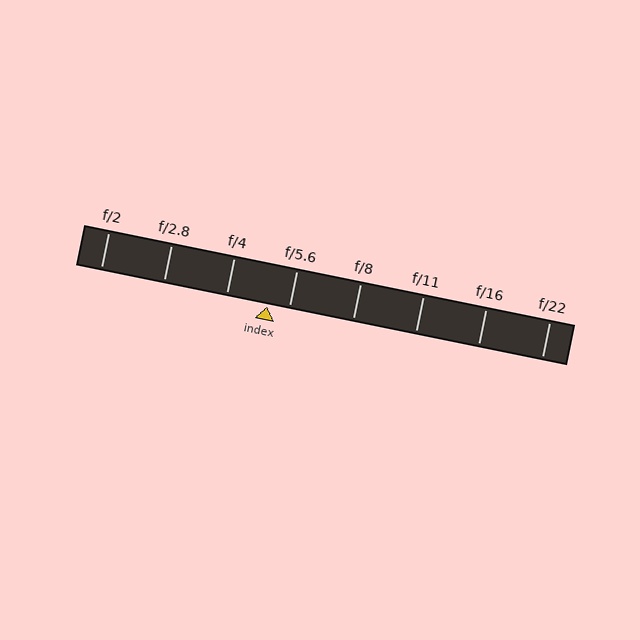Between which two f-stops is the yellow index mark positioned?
The index mark is between f/4 and f/5.6.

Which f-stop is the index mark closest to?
The index mark is closest to f/5.6.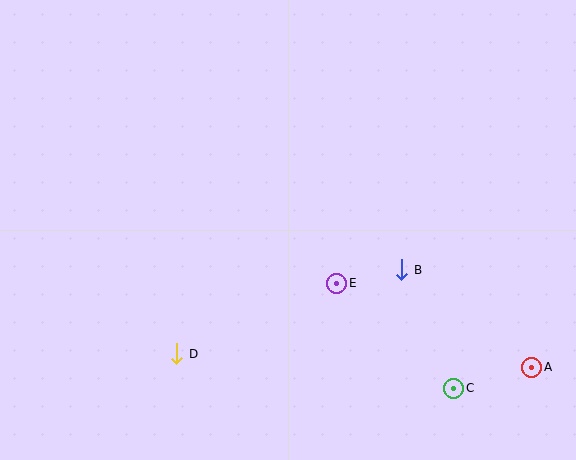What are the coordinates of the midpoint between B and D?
The midpoint between B and D is at (289, 312).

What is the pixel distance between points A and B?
The distance between A and B is 163 pixels.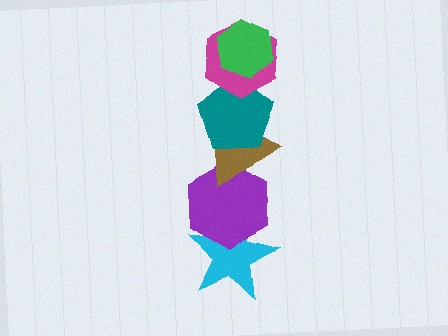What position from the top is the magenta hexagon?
The magenta hexagon is 2nd from the top.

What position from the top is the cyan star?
The cyan star is 6th from the top.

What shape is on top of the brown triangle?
The teal pentagon is on top of the brown triangle.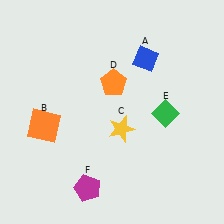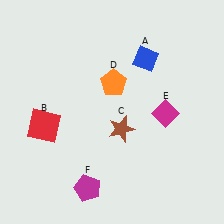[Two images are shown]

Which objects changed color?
B changed from orange to red. C changed from yellow to brown. E changed from green to magenta.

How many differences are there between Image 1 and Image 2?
There are 3 differences between the two images.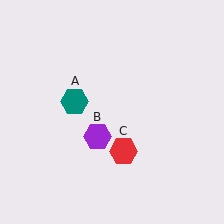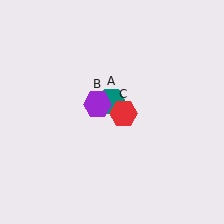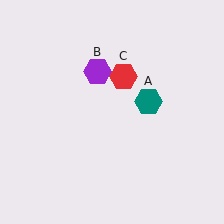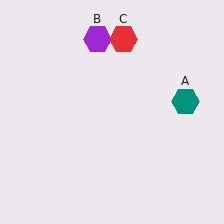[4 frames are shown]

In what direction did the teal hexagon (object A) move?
The teal hexagon (object A) moved right.